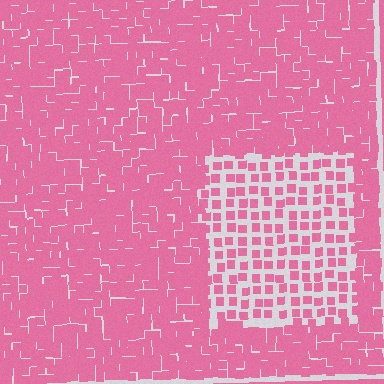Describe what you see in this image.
The image contains small pink elements arranged at two different densities. A rectangle-shaped region is visible where the elements are less densely packed than the surrounding area.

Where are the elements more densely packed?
The elements are more densely packed outside the rectangle boundary.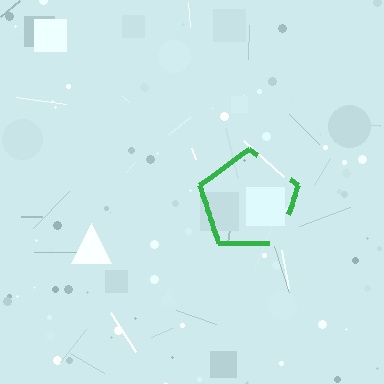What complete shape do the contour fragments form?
The contour fragments form a pentagon.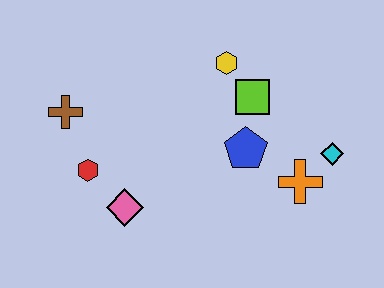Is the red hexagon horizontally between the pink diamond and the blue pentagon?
No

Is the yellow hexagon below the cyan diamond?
No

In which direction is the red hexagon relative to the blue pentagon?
The red hexagon is to the left of the blue pentagon.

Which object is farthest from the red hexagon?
The cyan diamond is farthest from the red hexagon.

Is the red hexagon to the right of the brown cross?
Yes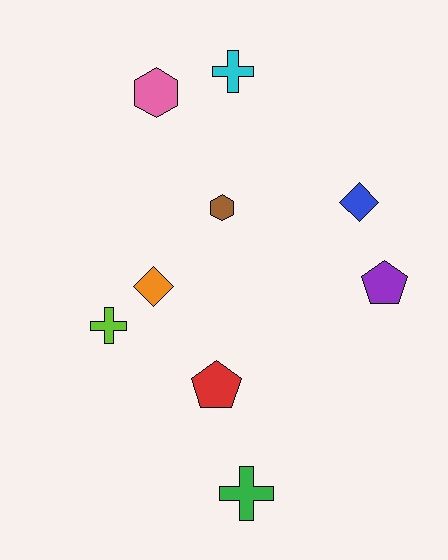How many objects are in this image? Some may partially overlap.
There are 9 objects.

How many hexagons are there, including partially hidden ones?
There are 2 hexagons.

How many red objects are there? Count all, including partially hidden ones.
There is 1 red object.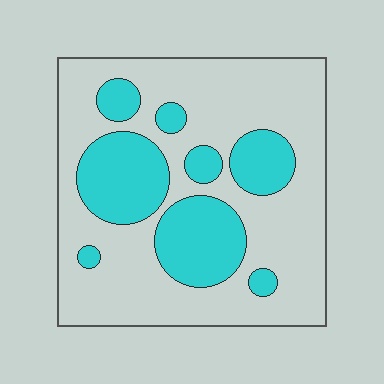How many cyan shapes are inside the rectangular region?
8.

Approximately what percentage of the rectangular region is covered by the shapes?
Approximately 30%.